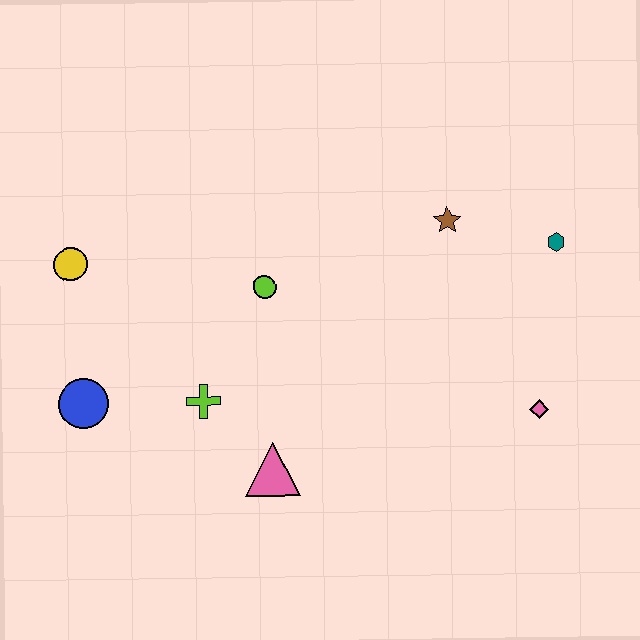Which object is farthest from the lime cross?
The teal hexagon is farthest from the lime cross.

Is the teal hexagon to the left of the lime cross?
No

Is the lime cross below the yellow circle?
Yes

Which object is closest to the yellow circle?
The blue circle is closest to the yellow circle.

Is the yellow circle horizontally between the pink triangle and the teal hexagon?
No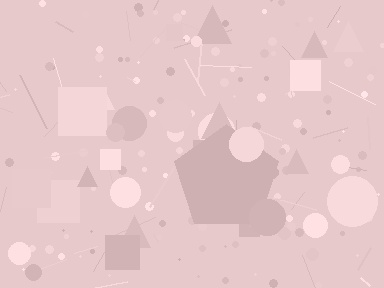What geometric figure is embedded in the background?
A pentagon is embedded in the background.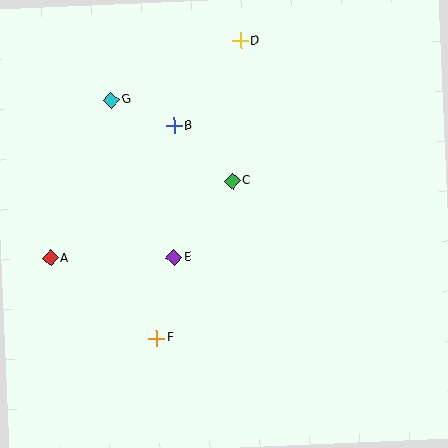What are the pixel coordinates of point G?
Point G is at (111, 100).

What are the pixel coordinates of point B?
Point B is at (174, 126).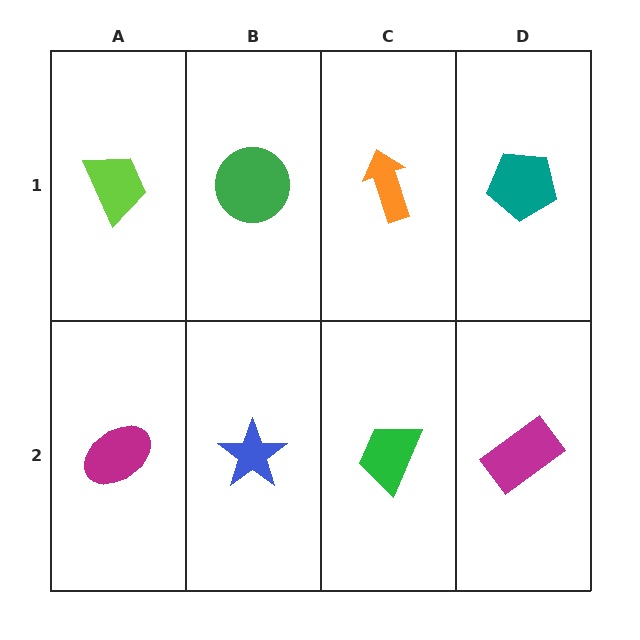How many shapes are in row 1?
4 shapes.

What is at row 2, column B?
A blue star.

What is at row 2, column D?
A magenta rectangle.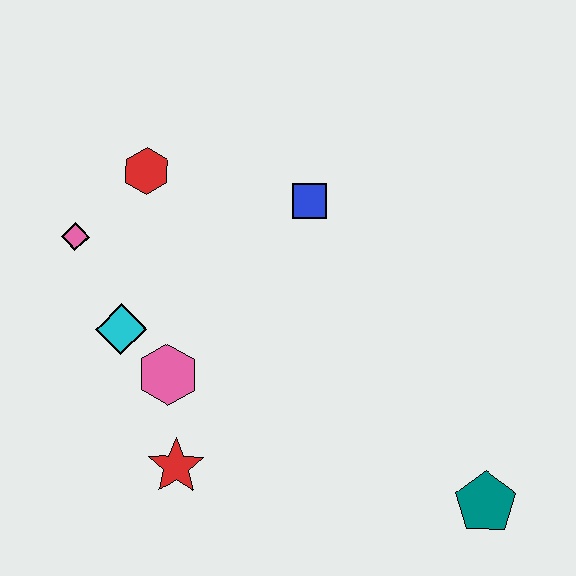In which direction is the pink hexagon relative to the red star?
The pink hexagon is above the red star.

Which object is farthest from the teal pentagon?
The pink diamond is farthest from the teal pentagon.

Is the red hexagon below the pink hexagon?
No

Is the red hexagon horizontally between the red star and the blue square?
No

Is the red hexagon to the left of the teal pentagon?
Yes